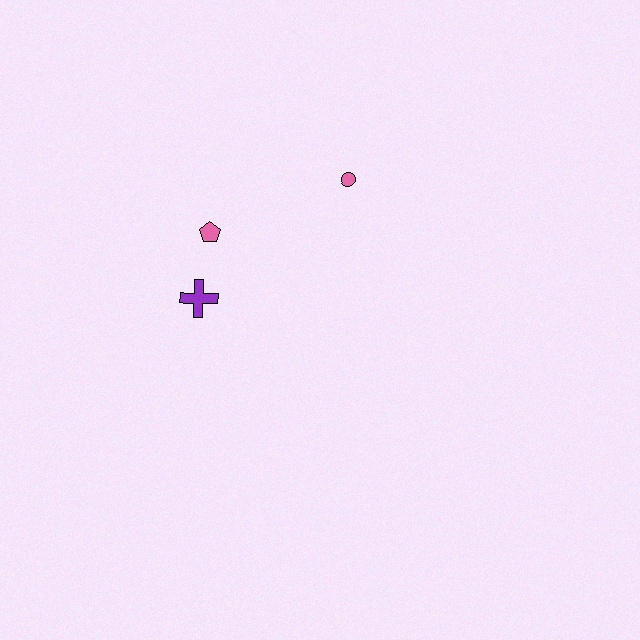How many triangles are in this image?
There are no triangles.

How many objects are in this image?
There are 3 objects.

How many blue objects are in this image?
There are no blue objects.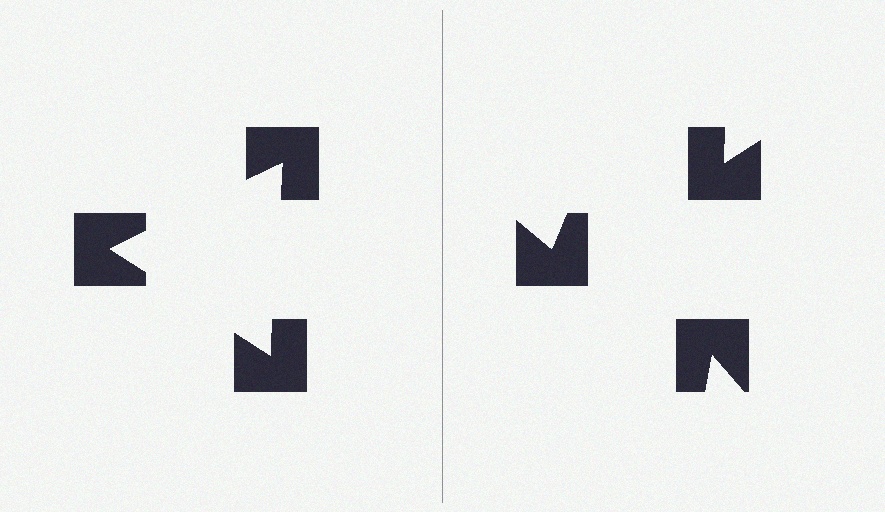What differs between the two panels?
The notched squares are positioned identically on both sides; only the wedge orientations differ. On the left they align to a triangle; on the right they are misaligned.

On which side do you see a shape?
An illusory triangle appears on the left side. On the right side the wedge cuts are rotated, so no coherent shape forms.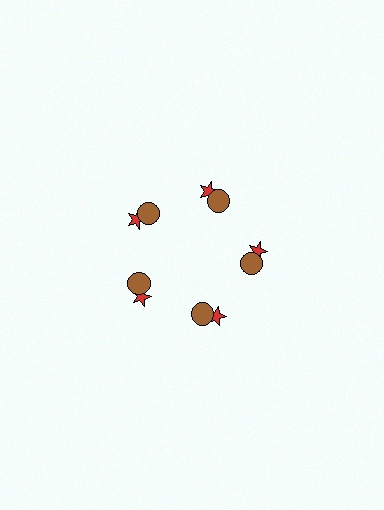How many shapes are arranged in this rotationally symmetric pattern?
There are 10 shapes, arranged in 5 groups of 2.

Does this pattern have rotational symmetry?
Yes, this pattern has 5-fold rotational symmetry. It looks the same after rotating 72 degrees around the center.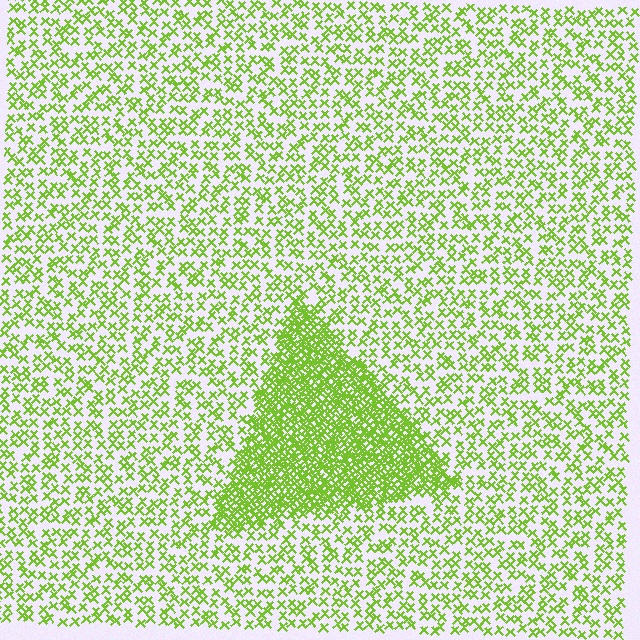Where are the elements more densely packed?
The elements are more densely packed inside the triangle boundary.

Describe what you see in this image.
The image contains small lime elements arranged at two different densities. A triangle-shaped region is visible where the elements are more densely packed than the surrounding area.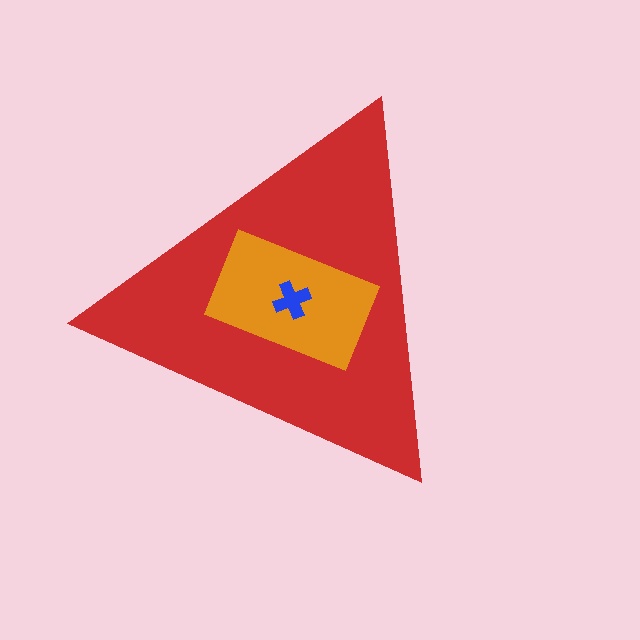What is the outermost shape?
The red triangle.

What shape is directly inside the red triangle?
The orange rectangle.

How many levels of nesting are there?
3.